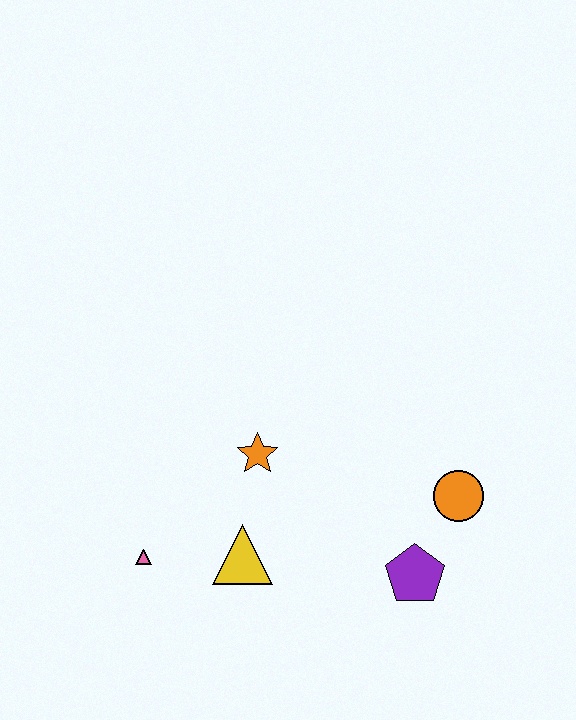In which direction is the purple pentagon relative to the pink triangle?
The purple pentagon is to the right of the pink triangle.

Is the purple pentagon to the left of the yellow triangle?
No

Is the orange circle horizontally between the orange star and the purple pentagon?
No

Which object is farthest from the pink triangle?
The orange circle is farthest from the pink triangle.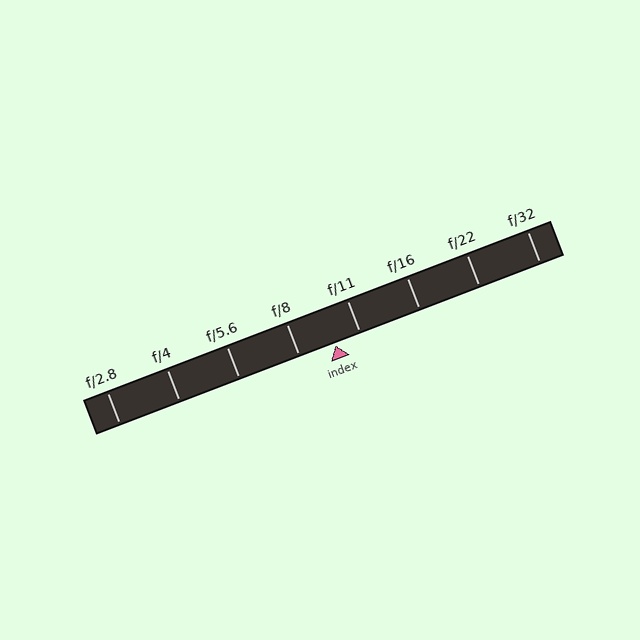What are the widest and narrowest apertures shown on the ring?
The widest aperture shown is f/2.8 and the narrowest is f/32.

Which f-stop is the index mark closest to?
The index mark is closest to f/11.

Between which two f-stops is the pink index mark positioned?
The index mark is between f/8 and f/11.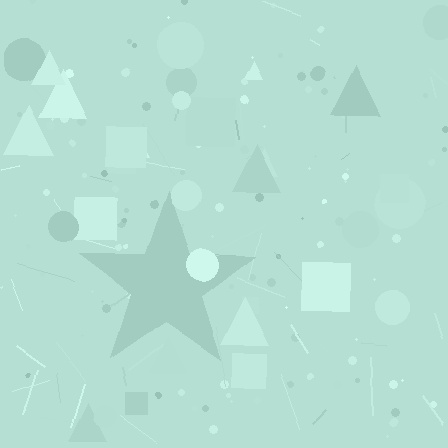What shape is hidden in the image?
A star is hidden in the image.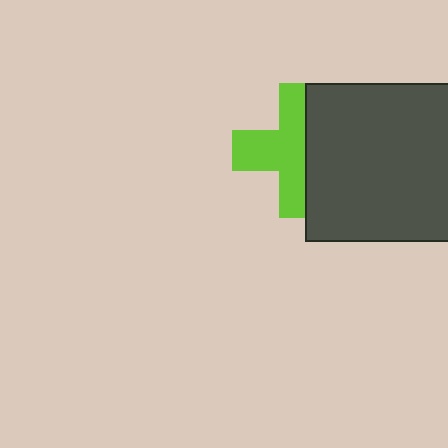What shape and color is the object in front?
The object in front is a dark gray square.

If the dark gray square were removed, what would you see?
You would see the complete lime cross.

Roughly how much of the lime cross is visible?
About half of it is visible (roughly 59%).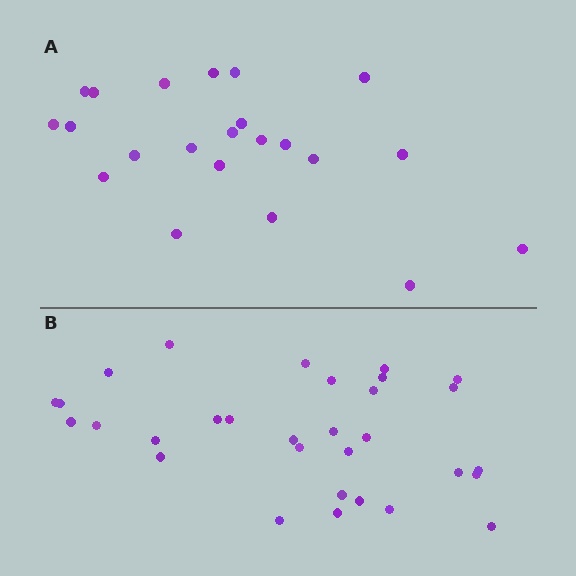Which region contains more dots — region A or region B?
Region B (the bottom region) has more dots.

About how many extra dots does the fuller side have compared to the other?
Region B has roughly 8 or so more dots than region A.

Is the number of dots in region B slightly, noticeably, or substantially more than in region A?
Region B has noticeably more, but not dramatically so. The ratio is roughly 1.4 to 1.